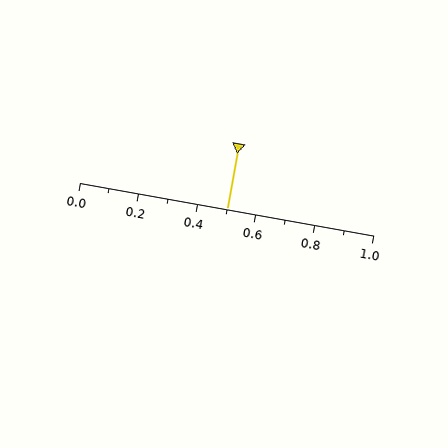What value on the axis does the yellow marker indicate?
The marker indicates approximately 0.5.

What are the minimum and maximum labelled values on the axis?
The axis runs from 0.0 to 1.0.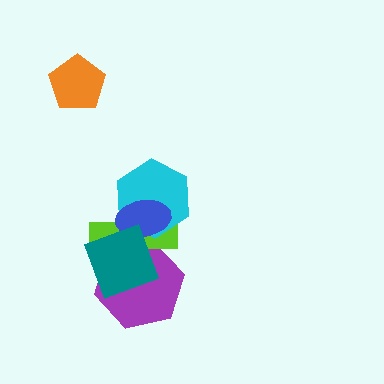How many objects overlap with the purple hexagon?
3 objects overlap with the purple hexagon.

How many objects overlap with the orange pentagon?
0 objects overlap with the orange pentagon.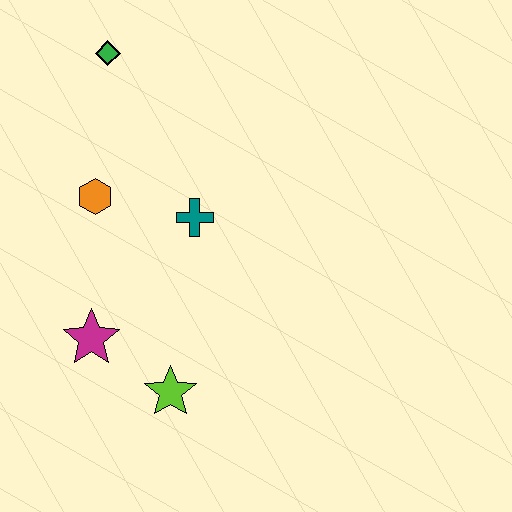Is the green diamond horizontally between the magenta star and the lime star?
Yes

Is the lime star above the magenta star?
No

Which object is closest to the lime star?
The magenta star is closest to the lime star.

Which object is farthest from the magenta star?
The green diamond is farthest from the magenta star.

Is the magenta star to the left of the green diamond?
Yes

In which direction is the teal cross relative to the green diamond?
The teal cross is below the green diamond.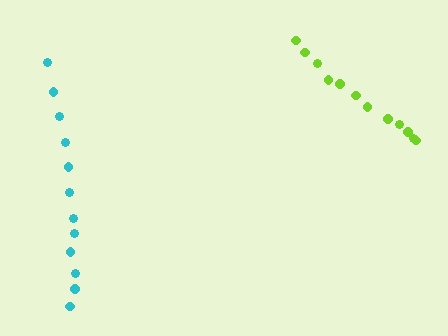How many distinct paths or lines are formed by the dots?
There are 2 distinct paths.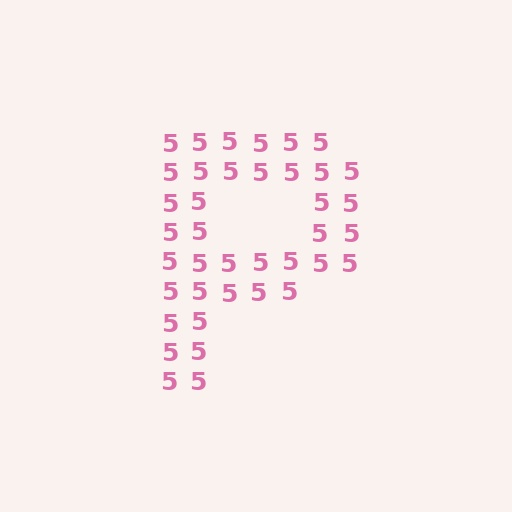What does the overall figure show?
The overall figure shows the letter P.